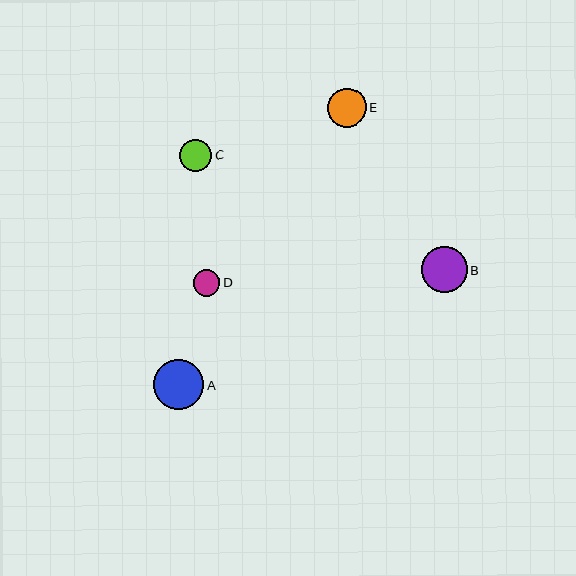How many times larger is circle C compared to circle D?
Circle C is approximately 1.2 times the size of circle D.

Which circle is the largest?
Circle A is the largest with a size of approximately 50 pixels.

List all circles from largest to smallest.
From largest to smallest: A, B, E, C, D.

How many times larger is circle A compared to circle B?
Circle A is approximately 1.1 times the size of circle B.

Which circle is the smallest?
Circle D is the smallest with a size of approximately 27 pixels.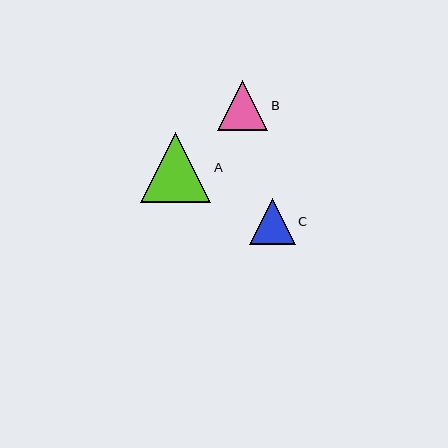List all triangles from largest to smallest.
From largest to smallest: A, B, C.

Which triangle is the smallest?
Triangle C is the smallest with a size of approximately 46 pixels.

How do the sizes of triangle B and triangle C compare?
Triangle B and triangle C are approximately the same size.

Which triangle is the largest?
Triangle A is the largest with a size of approximately 70 pixels.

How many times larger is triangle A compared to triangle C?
Triangle A is approximately 1.5 times the size of triangle C.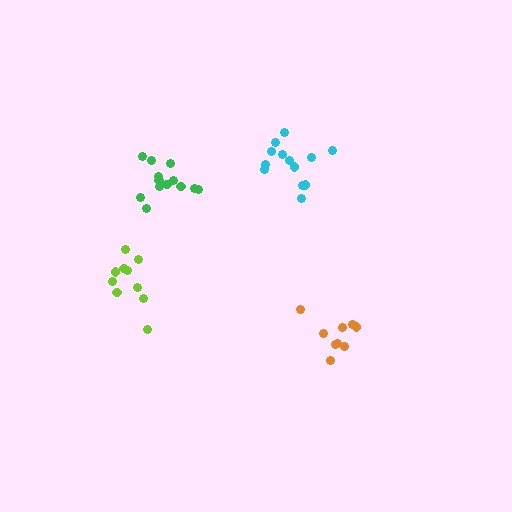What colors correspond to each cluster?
The clusters are colored: cyan, orange, green, lime.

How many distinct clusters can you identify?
There are 4 distinct clusters.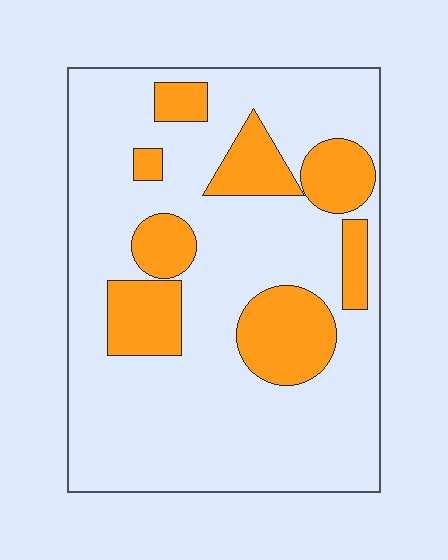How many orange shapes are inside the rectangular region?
8.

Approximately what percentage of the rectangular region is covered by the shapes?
Approximately 25%.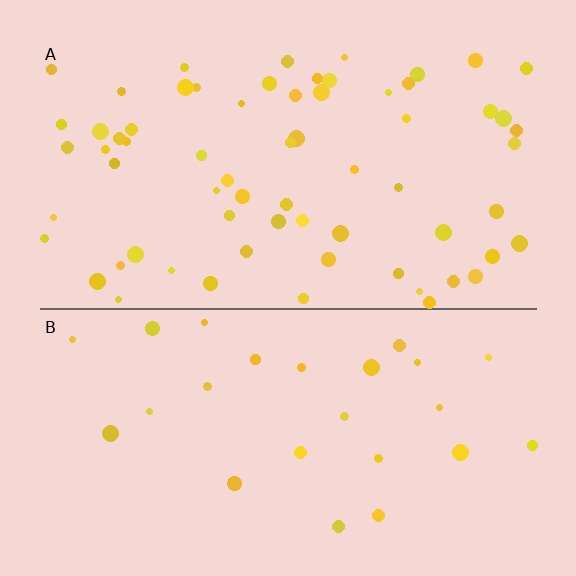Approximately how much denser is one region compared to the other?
Approximately 2.6× — region A over region B.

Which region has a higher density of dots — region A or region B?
A (the top).